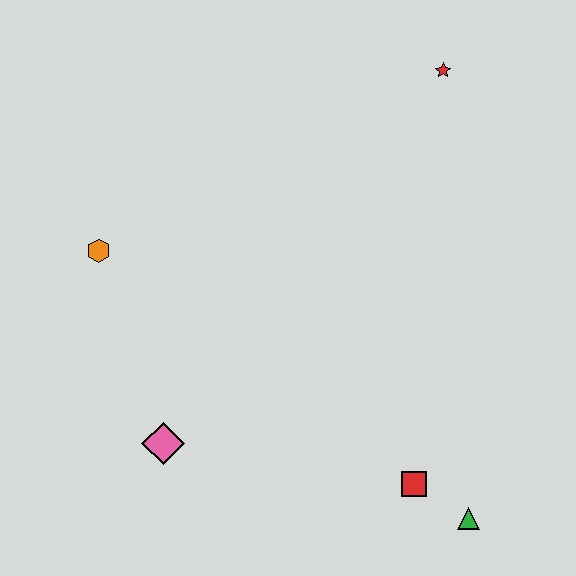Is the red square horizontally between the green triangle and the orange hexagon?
Yes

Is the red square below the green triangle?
No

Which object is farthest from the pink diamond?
The red star is farthest from the pink diamond.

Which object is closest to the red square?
The green triangle is closest to the red square.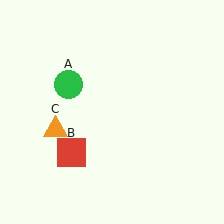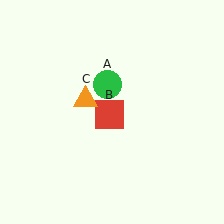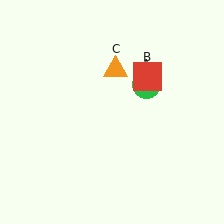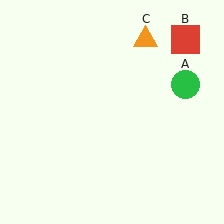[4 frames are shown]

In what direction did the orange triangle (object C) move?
The orange triangle (object C) moved up and to the right.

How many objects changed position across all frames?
3 objects changed position: green circle (object A), red square (object B), orange triangle (object C).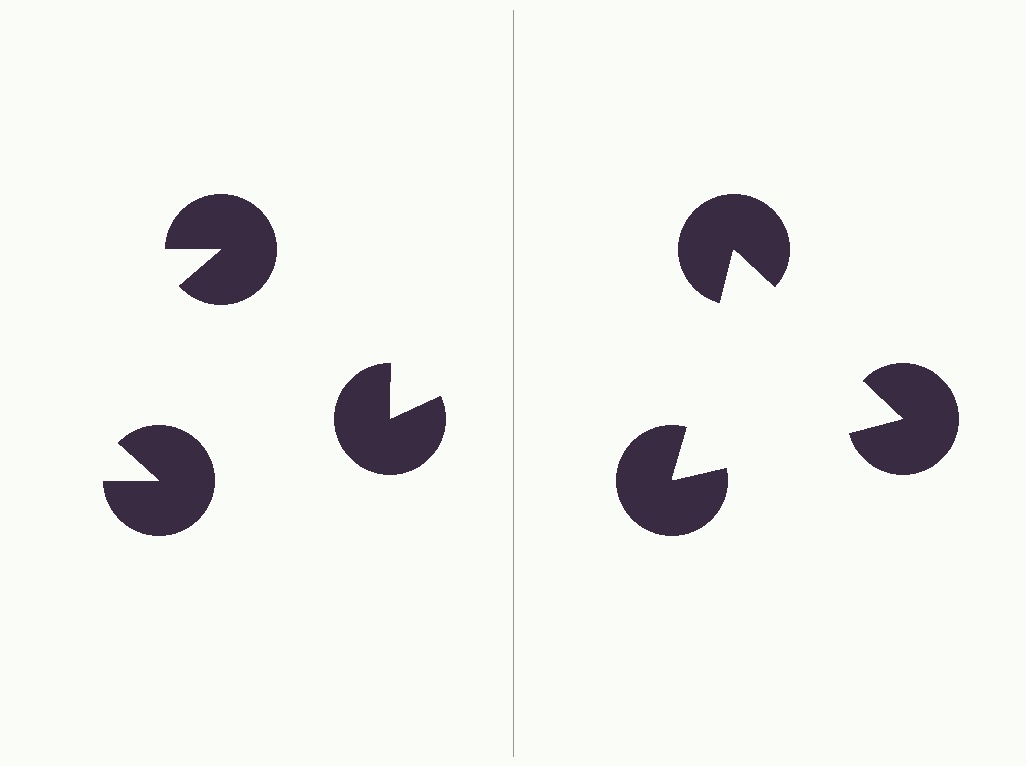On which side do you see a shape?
An illusory triangle appears on the right side. On the left side the wedge cuts are rotated, so no coherent shape forms.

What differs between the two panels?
The pac-man discs are positioned identically on both sides; only the wedge orientations differ. On the right they align to a triangle; on the left they are misaligned.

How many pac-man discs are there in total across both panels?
6 — 3 on each side.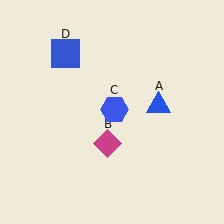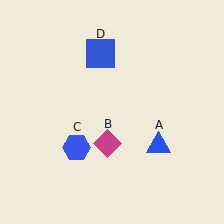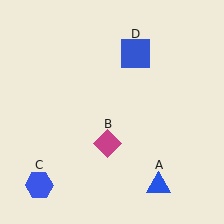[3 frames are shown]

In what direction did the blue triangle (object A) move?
The blue triangle (object A) moved down.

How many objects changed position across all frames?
3 objects changed position: blue triangle (object A), blue hexagon (object C), blue square (object D).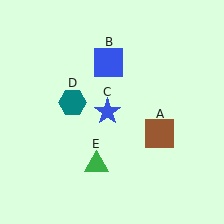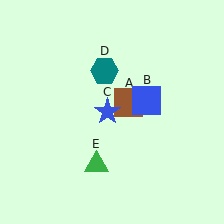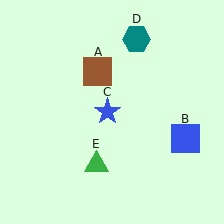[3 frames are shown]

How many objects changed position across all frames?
3 objects changed position: brown square (object A), blue square (object B), teal hexagon (object D).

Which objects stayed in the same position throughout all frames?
Blue star (object C) and green triangle (object E) remained stationary.